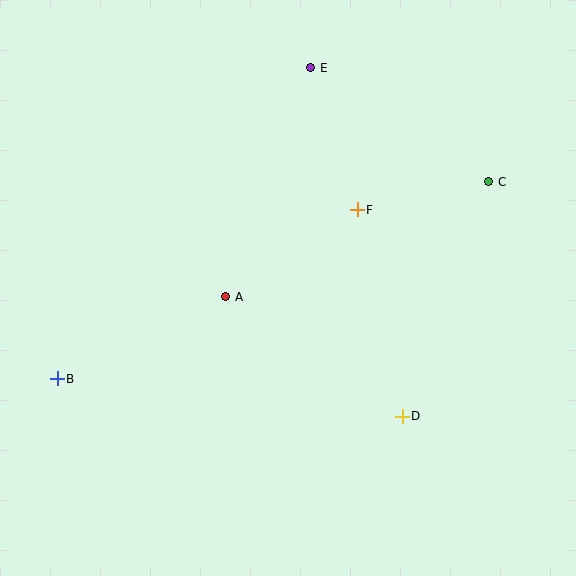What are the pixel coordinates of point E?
Point E is at (311, 68).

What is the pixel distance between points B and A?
The distance between B and A is 187 pixels.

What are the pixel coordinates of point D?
Point D is at (402, 416).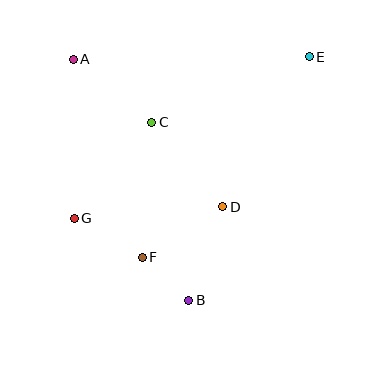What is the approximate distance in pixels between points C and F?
The distance between C and F is approximately 135 pixels.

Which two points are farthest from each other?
Points E and G are farthest from each other.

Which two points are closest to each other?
Points B and F are closest to each other.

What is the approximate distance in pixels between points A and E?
The distance between A and E is approximately 236 pixels.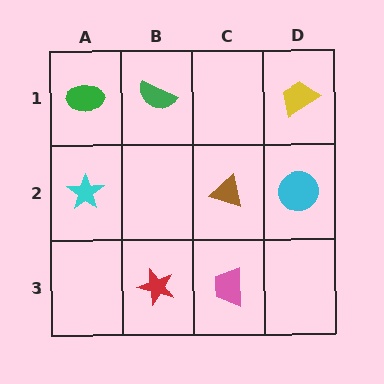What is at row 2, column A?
A cyan star.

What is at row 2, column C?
A brown triangle.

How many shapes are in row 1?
3 shapes.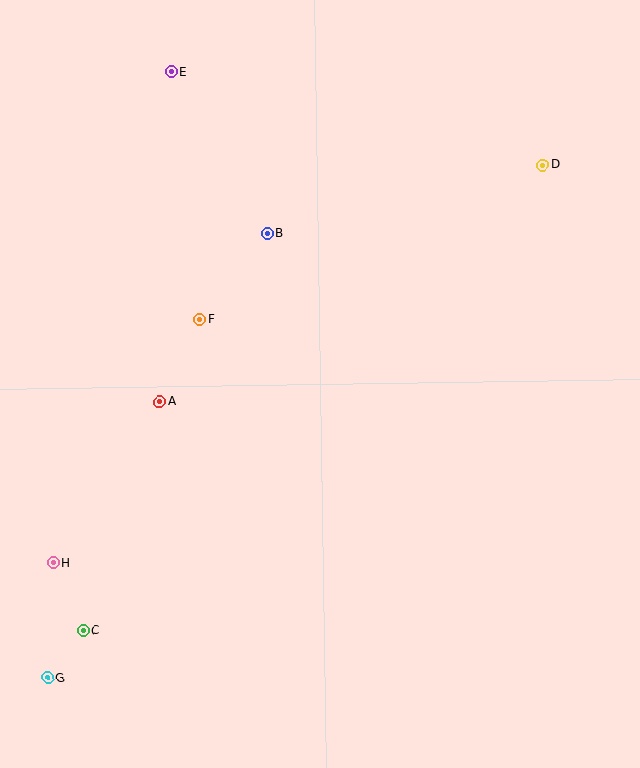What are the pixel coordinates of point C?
Point C is at (83, 630).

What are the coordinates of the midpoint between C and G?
The midpoint between C and G is at (66, 654).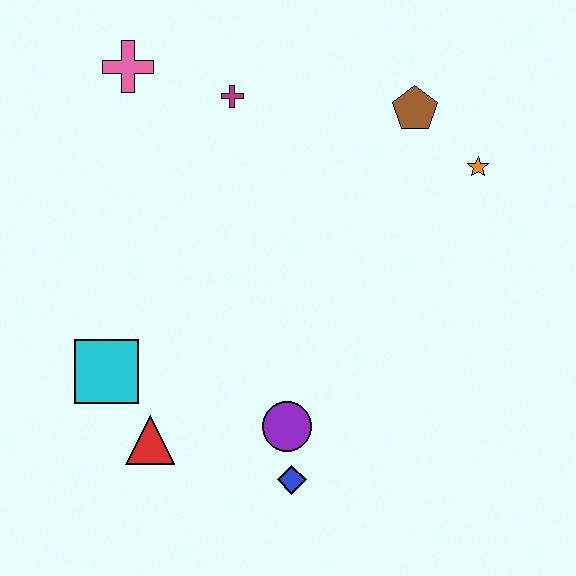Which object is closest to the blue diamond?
The purple circle is closest to the blue diamond.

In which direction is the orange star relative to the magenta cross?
The orange star is to the right of the magenta cross.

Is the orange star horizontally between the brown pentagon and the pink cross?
No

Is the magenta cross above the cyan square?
Yes